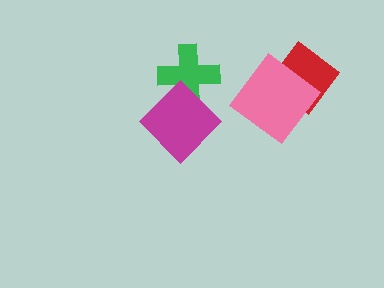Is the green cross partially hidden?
Yes, it is partially covered by another shape.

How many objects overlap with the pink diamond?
1 object overlaps with the pink diamond.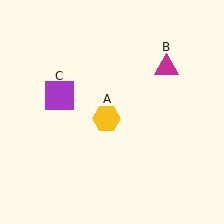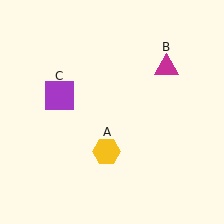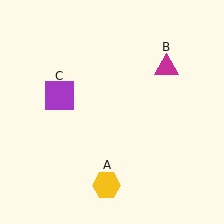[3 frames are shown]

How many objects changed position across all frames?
1 object changed position: yellow hexagon (object A).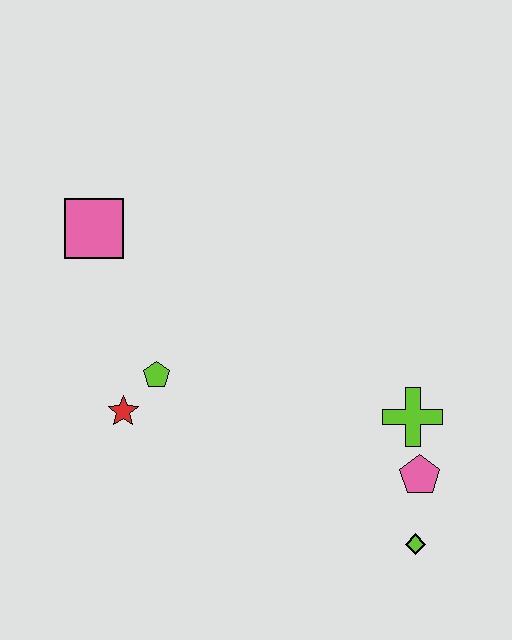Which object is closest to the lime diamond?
The pink pentagon is closest to the lime diamond.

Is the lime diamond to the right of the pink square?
Yes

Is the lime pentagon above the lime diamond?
Yes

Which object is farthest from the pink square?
The lime diamond is farthest from the pink square.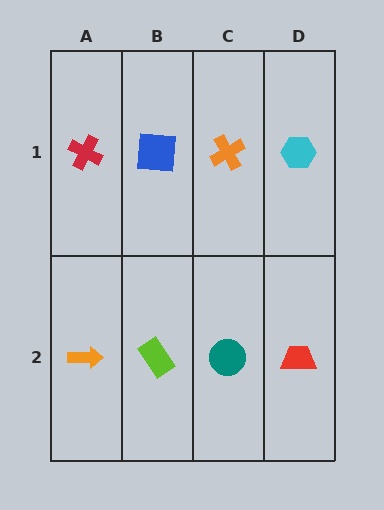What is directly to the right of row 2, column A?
A lime rectangle.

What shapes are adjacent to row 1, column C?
A teal circle (row 2, column C), a blue square (row 1, column B), a cyan hexagon (row 1, column D).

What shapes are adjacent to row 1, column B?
A lime rectangle (row 2, column B), a red cross (row 1, column A), an orange cross (row 1, column C).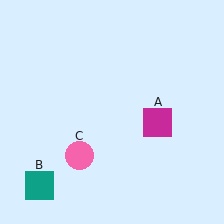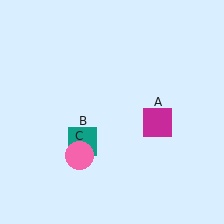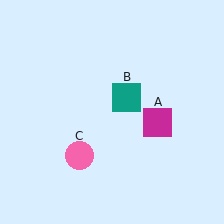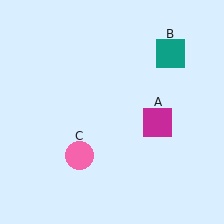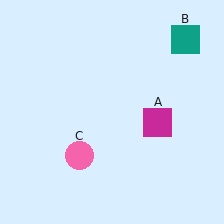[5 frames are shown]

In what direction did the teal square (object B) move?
The teal square (object B) moved up and to the right.